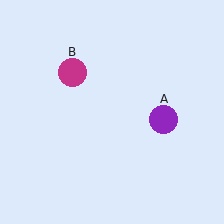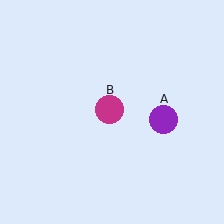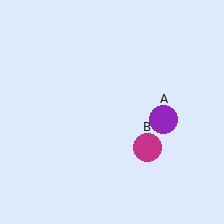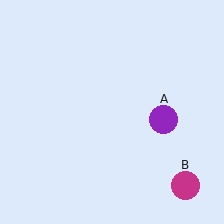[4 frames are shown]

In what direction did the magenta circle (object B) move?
The magenta circle (object B) moved down and to the right.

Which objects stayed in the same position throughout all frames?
Purple circle (object A) remained stationary.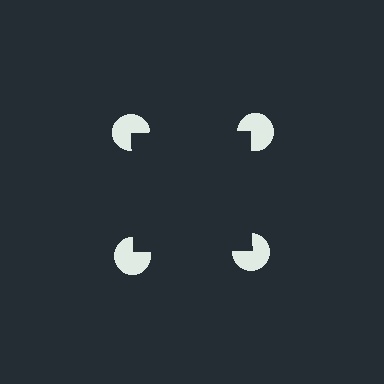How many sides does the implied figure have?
4 sides.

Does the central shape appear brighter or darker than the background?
It typically appears slightly darker than the background, even though no actual brightness change is drawn.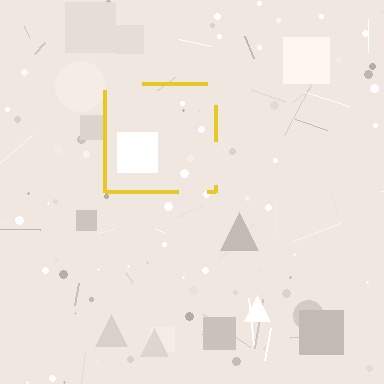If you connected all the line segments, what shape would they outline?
They would outline a square.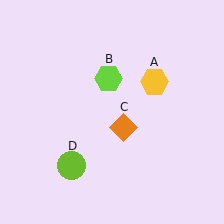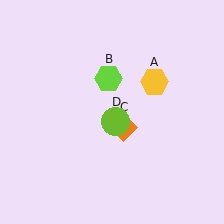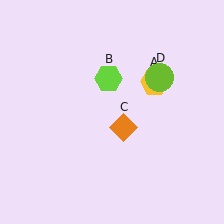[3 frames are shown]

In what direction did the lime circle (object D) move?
The lime circle (object D) moved up and to the right.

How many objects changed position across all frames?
1 object changed position: lime circle (object D).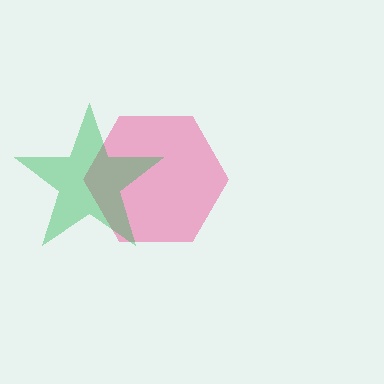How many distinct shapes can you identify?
There are 2 distinct shapes: a pink hexagon, a green star.